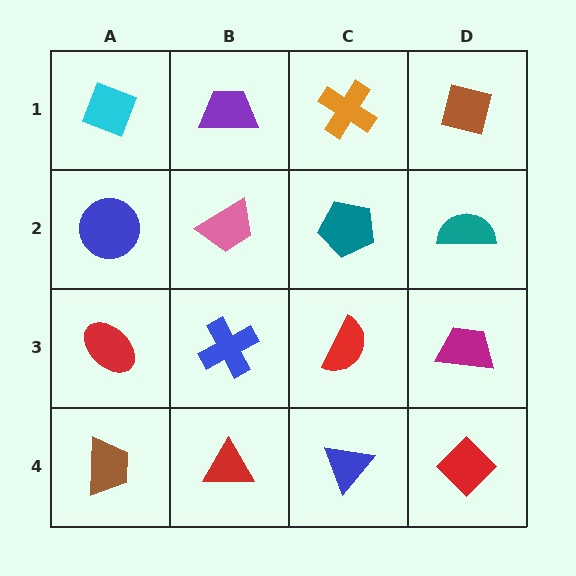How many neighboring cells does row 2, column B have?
4.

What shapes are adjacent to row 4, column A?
A red ellipse (row 3, column A), a red triangle (row 4, column B).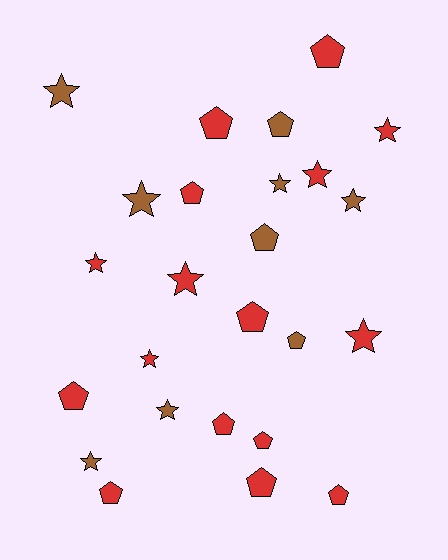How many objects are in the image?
There are 25 objects.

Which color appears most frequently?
Red, with 16 objects.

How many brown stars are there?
There are 6 brown stars.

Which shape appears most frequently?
Pentagon, with 13 objects.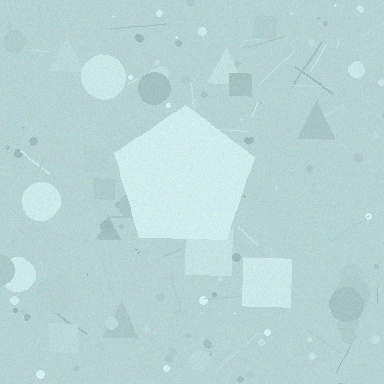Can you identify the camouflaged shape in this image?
The camouflaged shape is a pentagon.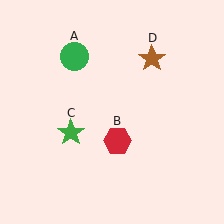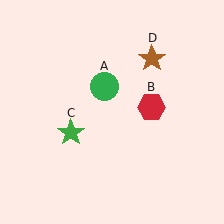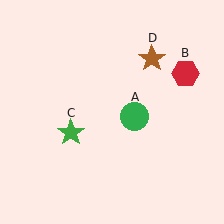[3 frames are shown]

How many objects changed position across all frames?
2 objects changed position: green circle (object A), red hexagon (object B).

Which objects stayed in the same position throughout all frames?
Green star (object C) and brown star (object D) remained stationary.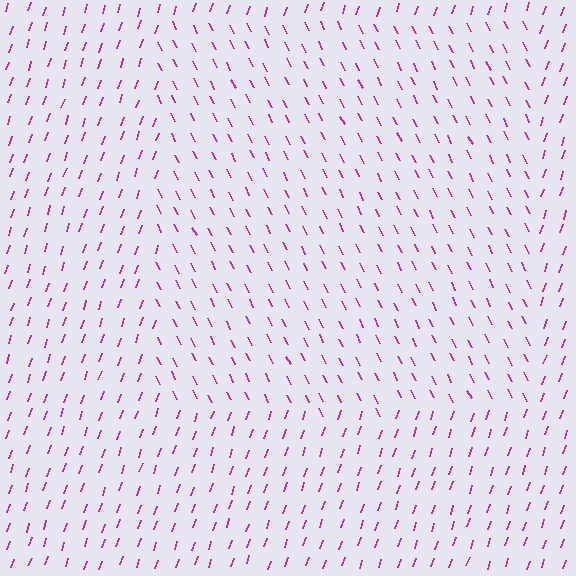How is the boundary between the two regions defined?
The boundary is defined purely by a change in line orientation (approximately 45 degrees difference). All lines are the same color and thickness.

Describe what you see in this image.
The image is filled with small magenta line segments. A rectangle region in the image has lines oriented differently from the surrounding lines, creating a visible texture boundary.